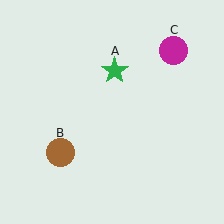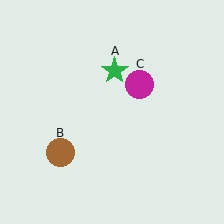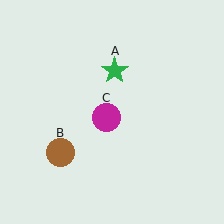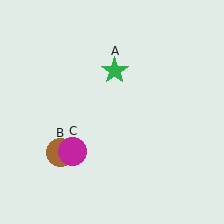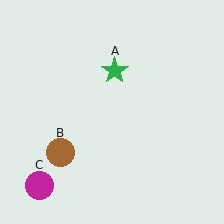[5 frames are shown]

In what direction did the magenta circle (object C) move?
The magenta circle (object C) moved down and to the left.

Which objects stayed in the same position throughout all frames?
Green star (object A) and brown circle (object B) remained stationary.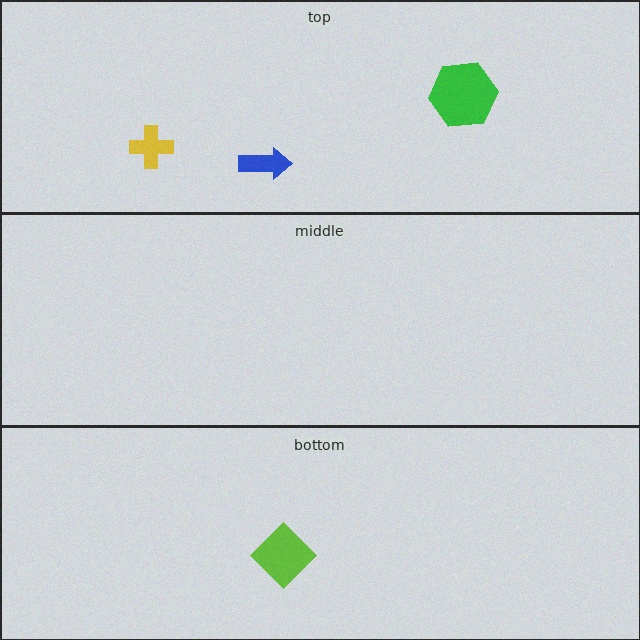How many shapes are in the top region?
3.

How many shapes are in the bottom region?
1.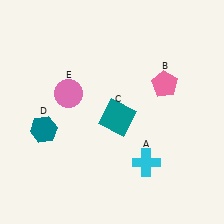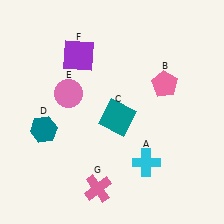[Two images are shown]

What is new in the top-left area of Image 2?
A purple square (F) was added in the top-left area of Image 2.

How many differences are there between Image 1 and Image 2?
There are 2 differences between the two images.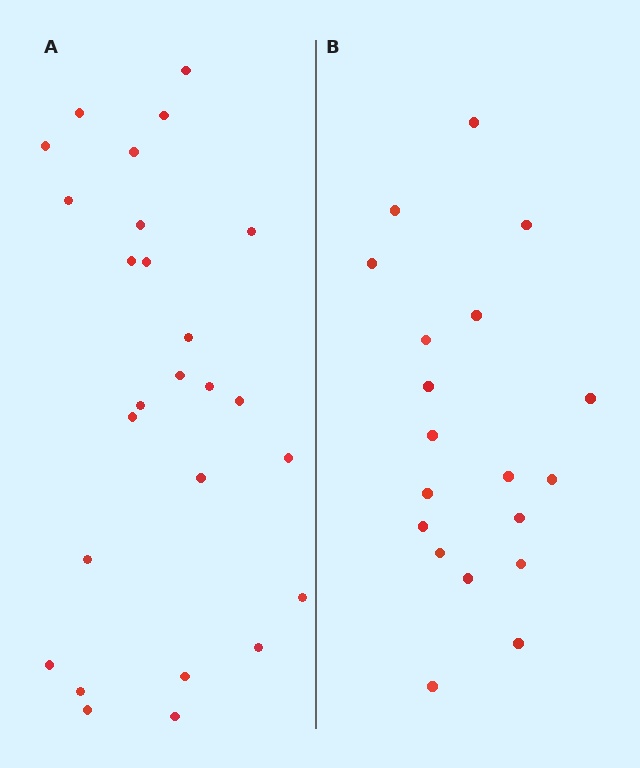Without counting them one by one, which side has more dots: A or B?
Region A (the left region) has more dots.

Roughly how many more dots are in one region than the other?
Region A has roughly 8 or so more dots than region B.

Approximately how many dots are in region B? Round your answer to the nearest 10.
About 20 dots. (The exact count is 19, which rounds to 20.)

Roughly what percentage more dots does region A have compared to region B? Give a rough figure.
About 35% more.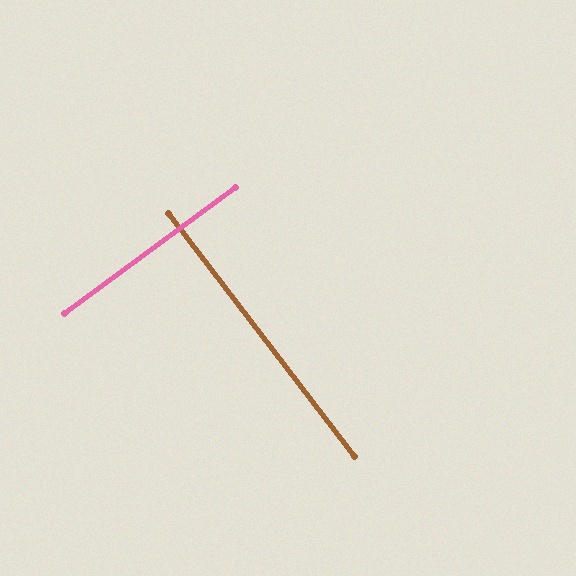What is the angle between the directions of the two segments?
Approximately 89 degrees.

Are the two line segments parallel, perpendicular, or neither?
Perpendicular — they meet at approximately 89°.